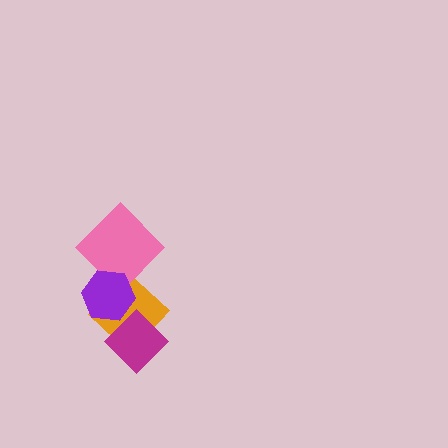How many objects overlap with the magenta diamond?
1 object overlaps with the magenta diamond.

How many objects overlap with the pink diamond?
2 objects overlap with the pink diamond.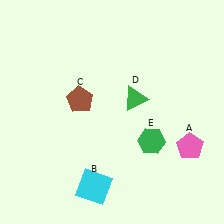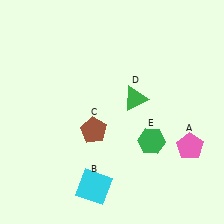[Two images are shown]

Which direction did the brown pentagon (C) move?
The brown pentagon (C) moved down.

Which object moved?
The brown pentagon (C) moved down.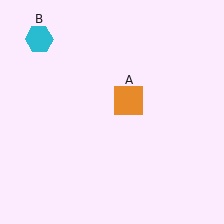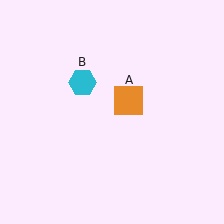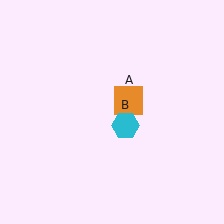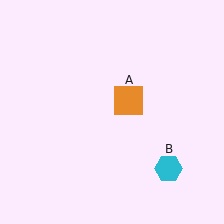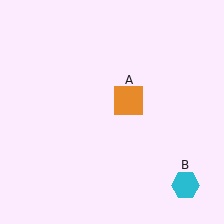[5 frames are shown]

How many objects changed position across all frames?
1 object changed position: cyan hexagon (object B).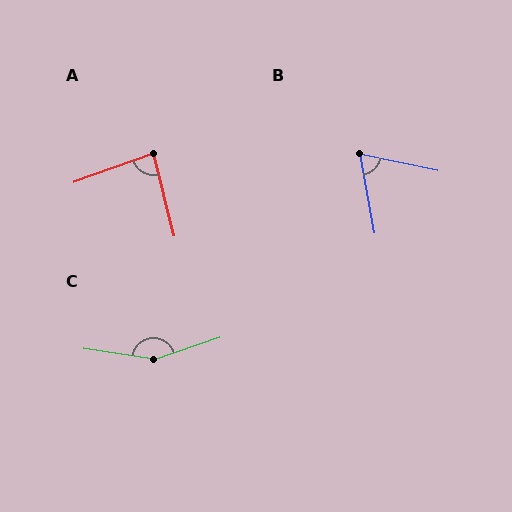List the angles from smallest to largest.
B (68°), A (84°), C (152°).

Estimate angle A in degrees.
Approximately 84 degrees.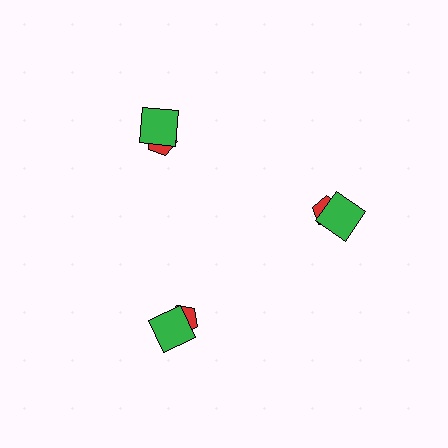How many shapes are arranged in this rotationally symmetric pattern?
There are 6 shapes, arranged in 3 groups of 2.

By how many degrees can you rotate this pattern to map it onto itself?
The pattern maps onto itself every 120 degrees of rotation.